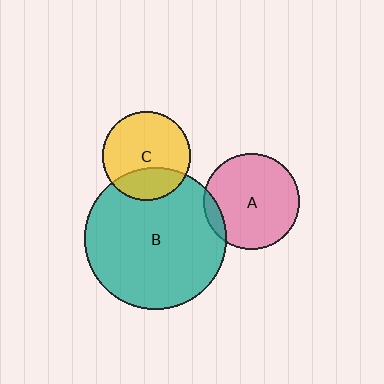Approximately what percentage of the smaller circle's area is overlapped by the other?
Approximately 10%.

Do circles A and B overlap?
Yes.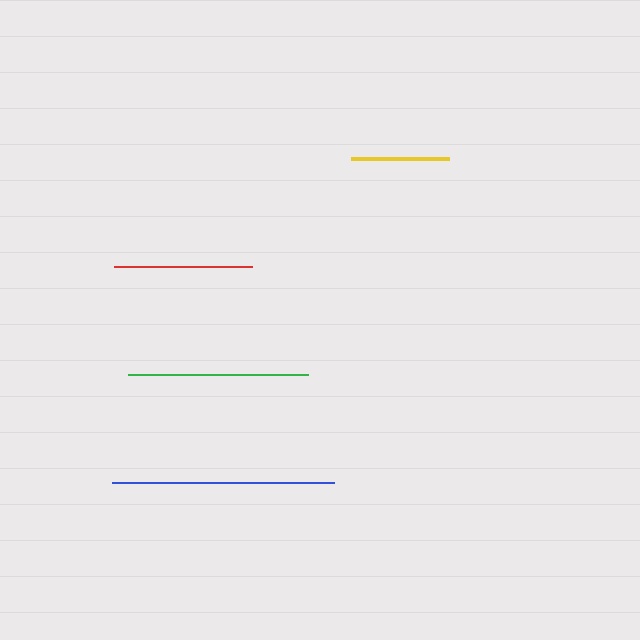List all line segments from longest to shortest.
From longest to shortest: blue, green, red, yellow.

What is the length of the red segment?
The red segment is approximately 138 pixels long.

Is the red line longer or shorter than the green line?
The green line is longer than the red line.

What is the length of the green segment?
The green segment is approximately 180 pixels long.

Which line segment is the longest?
The blue line is the longest at approximately 222 pixels.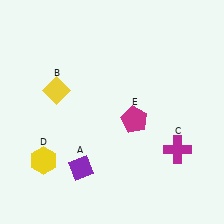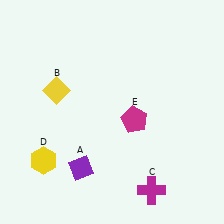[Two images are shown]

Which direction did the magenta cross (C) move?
The magenta cross (C) moved down.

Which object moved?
The magenta cross (C) moved down.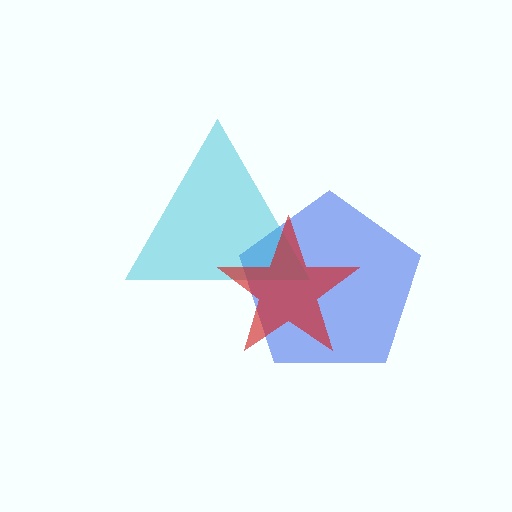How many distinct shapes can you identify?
There are 3 distinct shapes: a blue pentagon, a cyan triangle, a red star.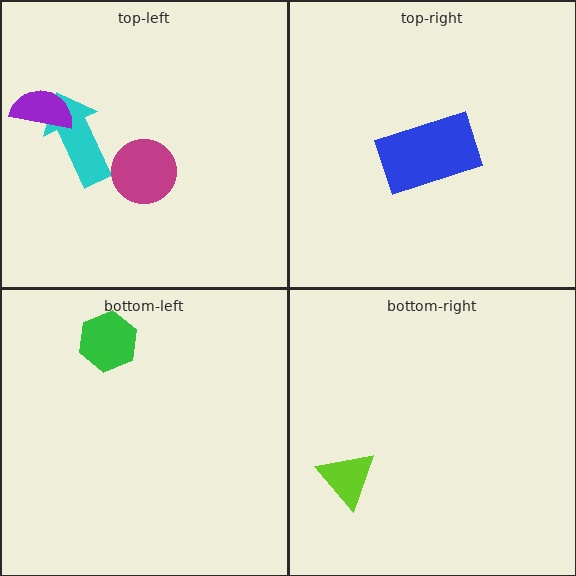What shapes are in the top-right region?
The blue rectangle.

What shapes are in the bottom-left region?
The green hexagon.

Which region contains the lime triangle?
The bottom-right region.